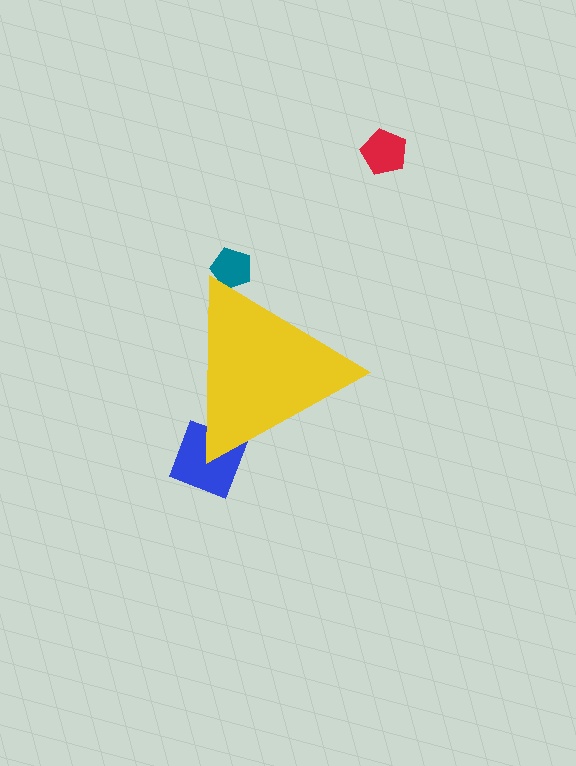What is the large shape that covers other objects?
A yellow triangle.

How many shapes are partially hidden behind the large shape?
2 shapes are partially hidden.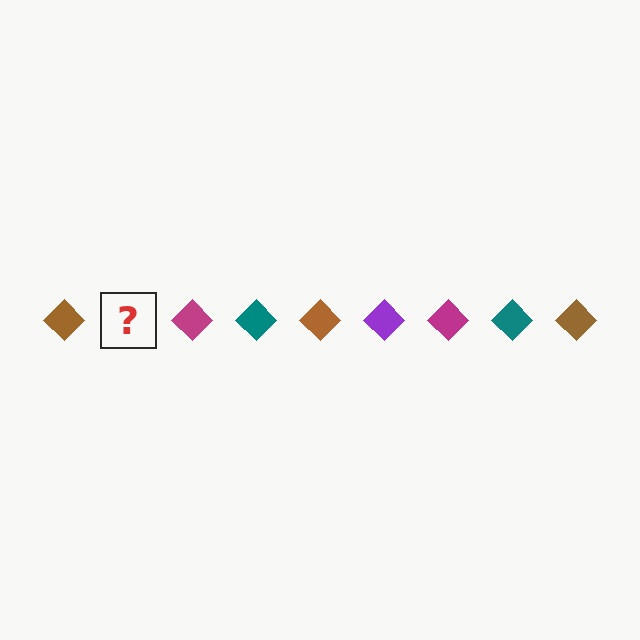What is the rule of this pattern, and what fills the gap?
The rule is that the pattern cycles through brown, purple, magenta, teal diamonds. The gap should be filled with a purple diamond.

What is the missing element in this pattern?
The missing element is a purple diamond.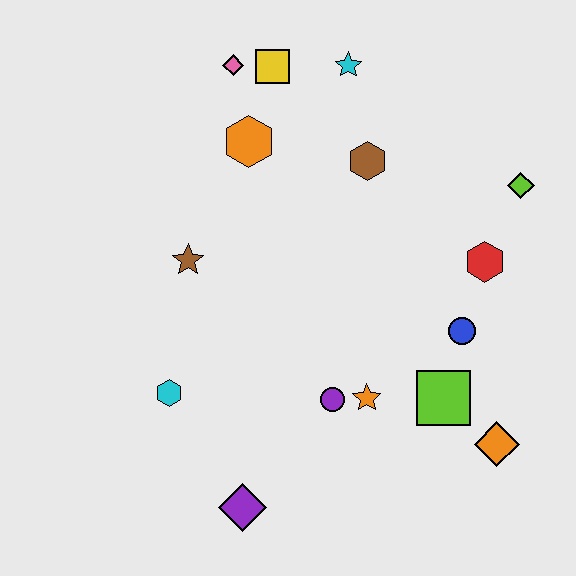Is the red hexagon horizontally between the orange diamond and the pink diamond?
Yes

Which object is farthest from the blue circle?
The pink diamond is farthest from the blue circle.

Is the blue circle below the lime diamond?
Yes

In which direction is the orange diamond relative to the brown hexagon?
The orange diamond is below the brown hexagon.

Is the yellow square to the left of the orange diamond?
Yes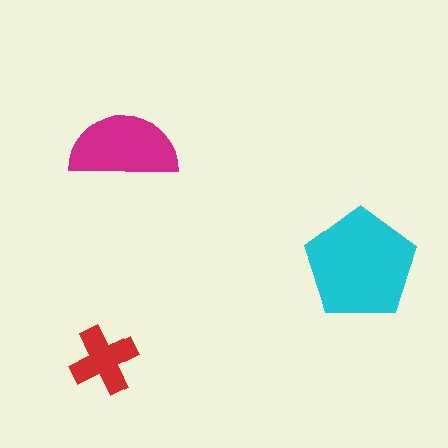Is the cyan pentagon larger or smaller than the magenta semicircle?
Larger.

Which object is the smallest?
The red cross.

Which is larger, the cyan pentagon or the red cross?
The cyan pentagon.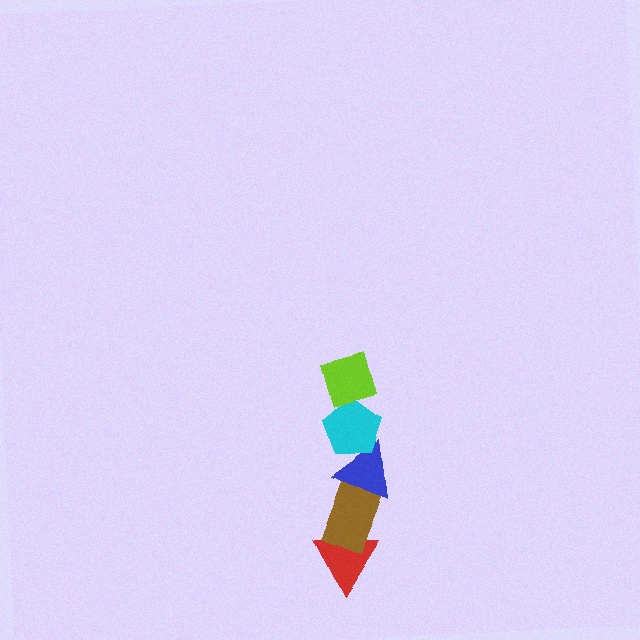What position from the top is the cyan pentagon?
The cyan pentagon is 2nd from the top.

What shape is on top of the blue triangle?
The cyan pentagon is on top of the blue triangle.